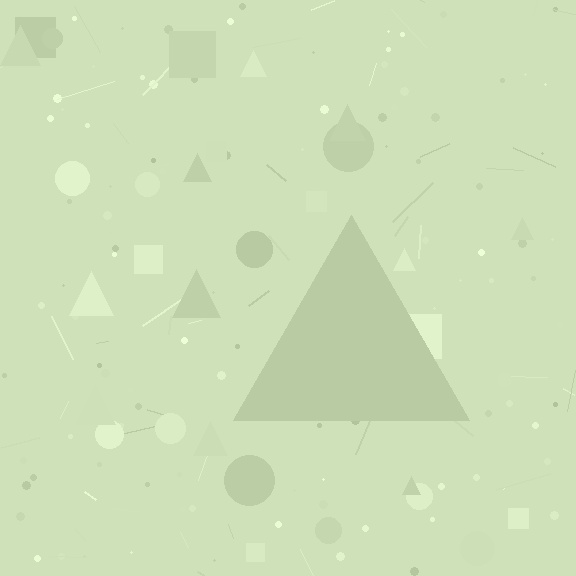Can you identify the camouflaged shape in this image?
The camouflaged shape is a triangle.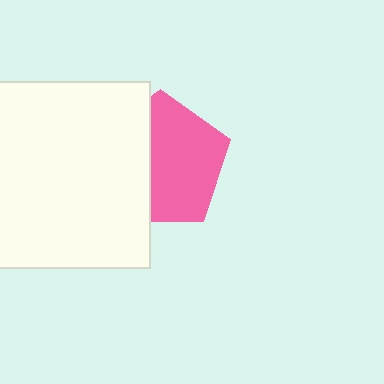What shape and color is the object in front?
The object in front is a white square.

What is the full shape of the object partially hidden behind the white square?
The partially hidden object is a pink pentagon.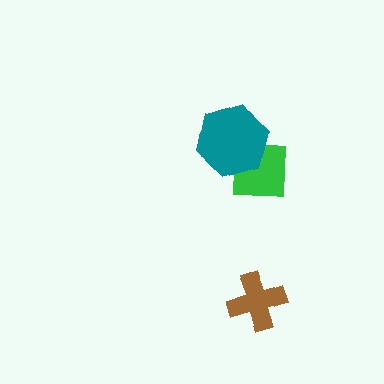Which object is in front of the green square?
The teal hexagon is in front of the green square.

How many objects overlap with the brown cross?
0 objects overlap with the brown cross.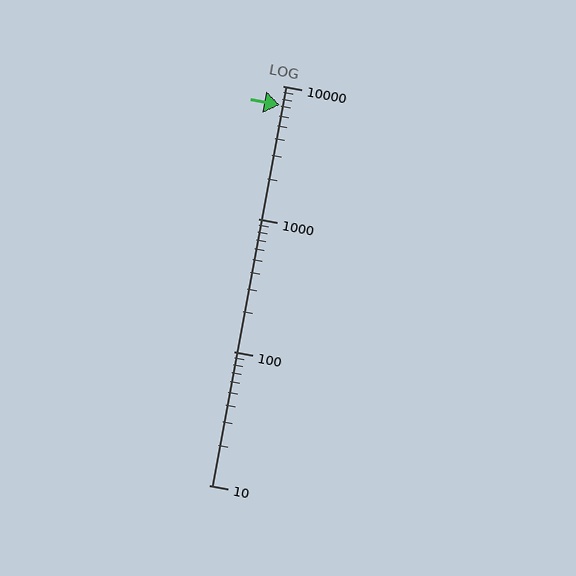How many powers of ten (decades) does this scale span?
The scale spans 3 decades, from 10 to 10000.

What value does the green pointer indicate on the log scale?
The pointer indicates approximately 7200.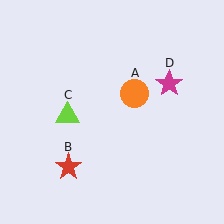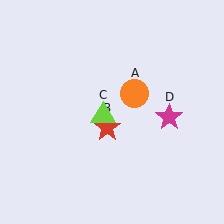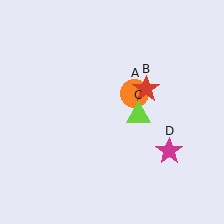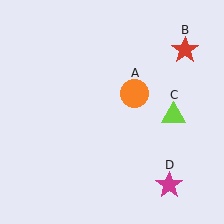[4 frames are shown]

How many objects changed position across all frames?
3 objects changed position: red star (object B), lime triangle (object C), magenta star (object D).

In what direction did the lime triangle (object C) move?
The lime triangle (object C) moved right.